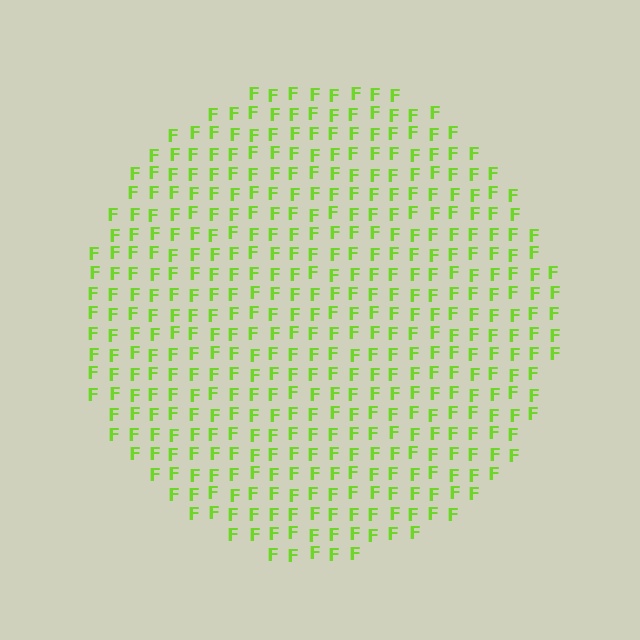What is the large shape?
The large shape is a circle.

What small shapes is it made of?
It is made of small letter F's.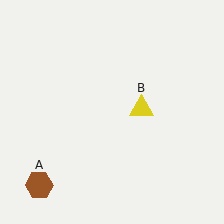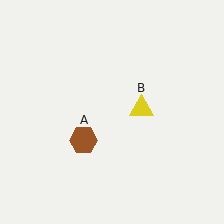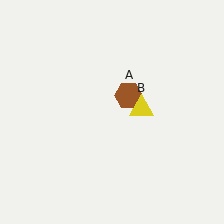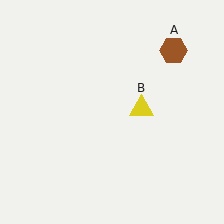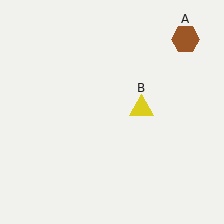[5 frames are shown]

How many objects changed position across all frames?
1 object changed position: brown hexagon (object A).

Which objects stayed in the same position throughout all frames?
Yellow triangle (object B) remained stationary.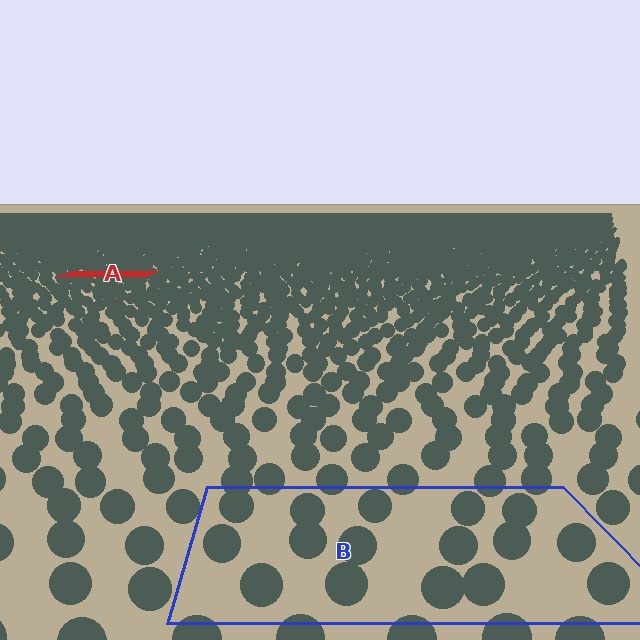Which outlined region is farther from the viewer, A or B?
Region A is farther from the viewer — the texture elements inside it appear smaller and more densely packed.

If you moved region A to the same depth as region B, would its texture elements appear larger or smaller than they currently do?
They would appear larger. At a closer depth, the same texture elements are projected at a bigger on-screen size.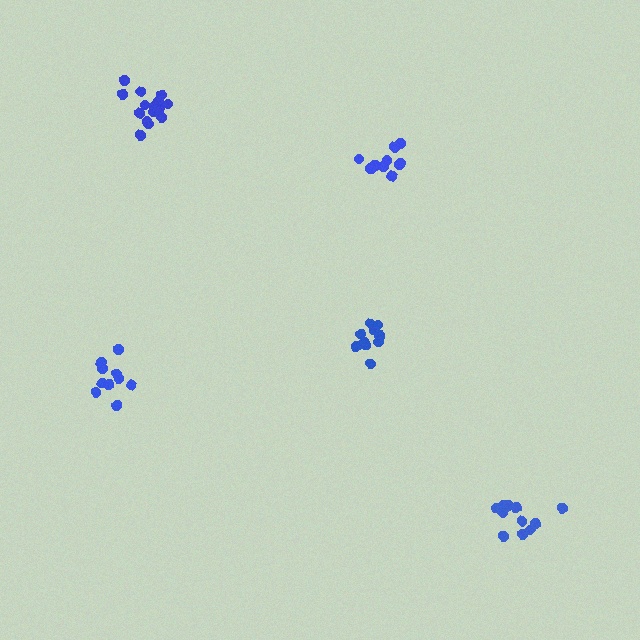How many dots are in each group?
Group 1: 10 dots, Group 2: 12 dots, Group 3: 11 dots, Group 4: 15 dots, Group 5: 10 dots (58 total).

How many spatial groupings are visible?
There are 5 spatial groupings.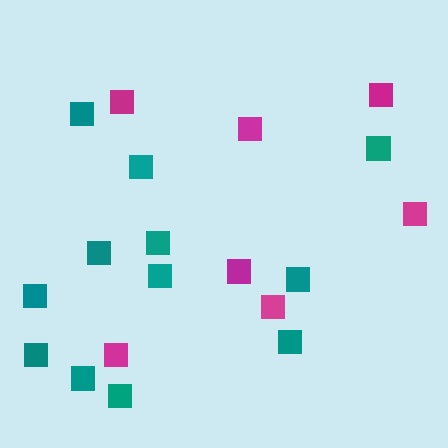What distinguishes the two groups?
There are 2 groups: one group of magenta squares (7) and one group of teal squares (12).